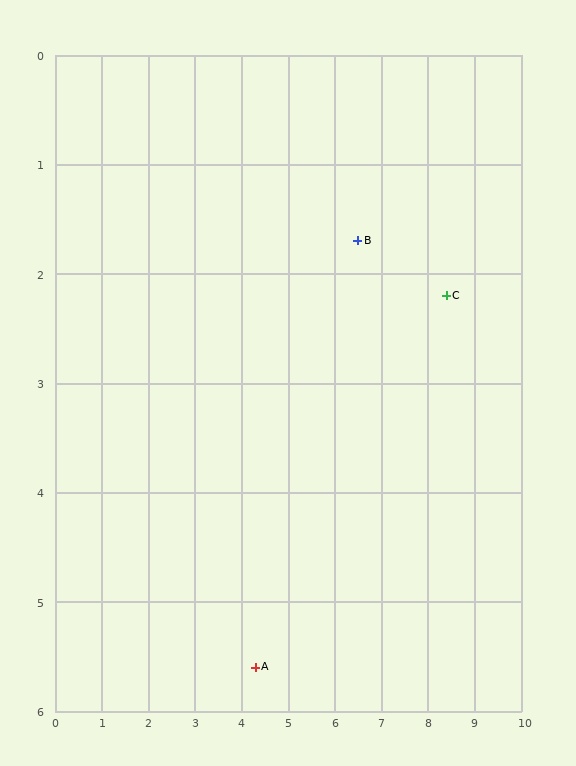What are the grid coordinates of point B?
Point B is at approximately (6.5, 1.7).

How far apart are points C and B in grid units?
Points C and B are about 2.0 grid units apart.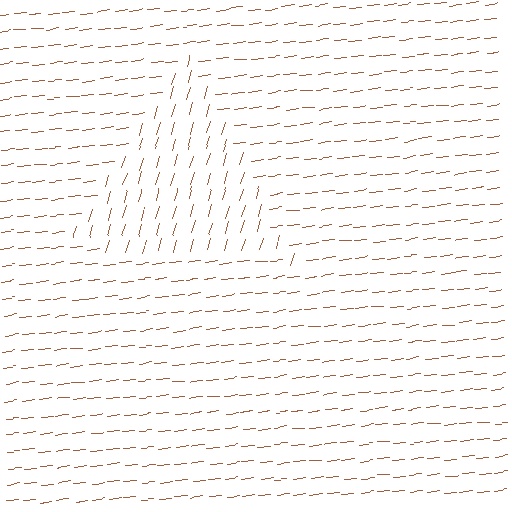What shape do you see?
I see a triangle.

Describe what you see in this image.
The image is filled with small brown line segments. A triangle region in the image has lines oriented differently from the surrounding lines, creating a visible texture boundary.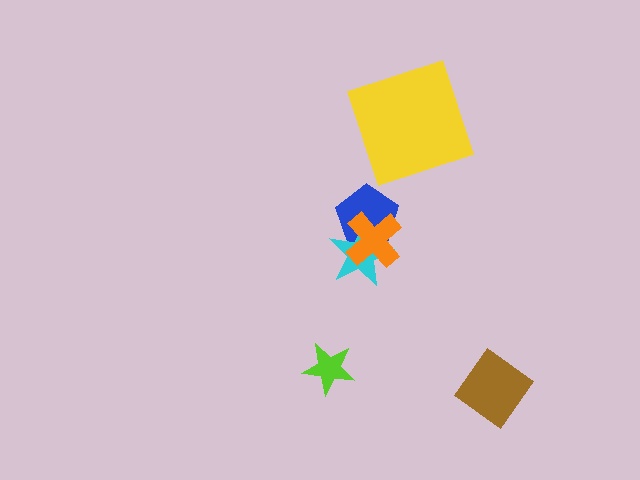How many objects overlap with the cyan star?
2 objects overlap with the cyan star.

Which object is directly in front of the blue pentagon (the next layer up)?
The cyan star is directly in front of the blue pentagon.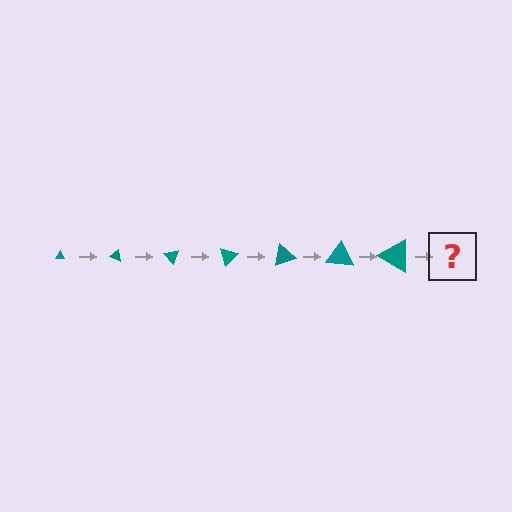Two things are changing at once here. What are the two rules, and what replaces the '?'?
The two rules are that the triangle grows larger each step and it rotates 25 degrees each step. The '?' should be a triangle, larger than the previous one and rotated 175 degrees from the start.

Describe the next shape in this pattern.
It should be a triangle, larger than the previous one and rotated 175 degrees from the start.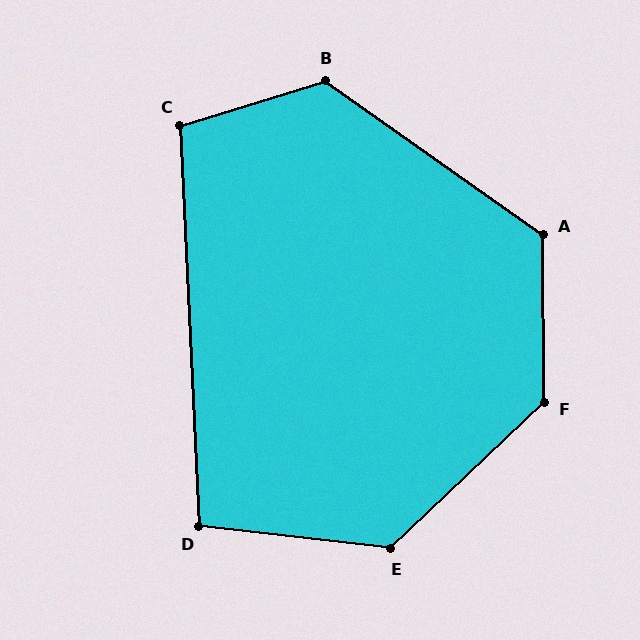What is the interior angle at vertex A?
Approximately 126 degrees (obtuse).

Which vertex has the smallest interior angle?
D, at approximately 99 degrees.